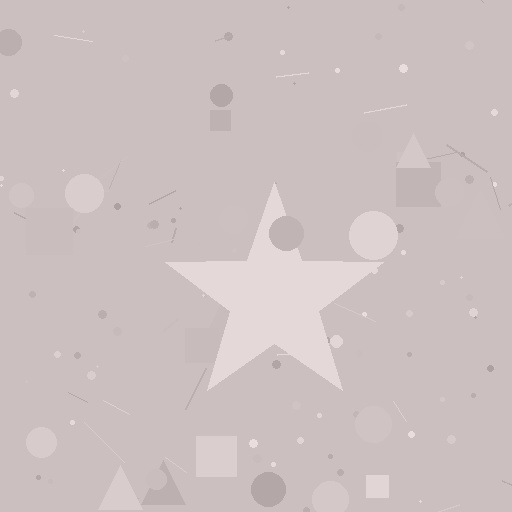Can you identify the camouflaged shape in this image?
The camouflaged shape is a star.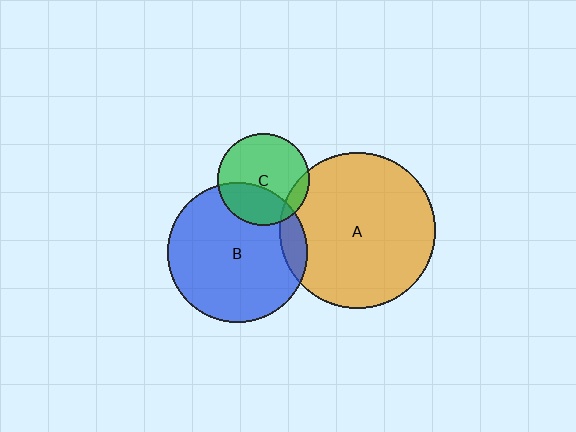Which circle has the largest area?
Circle A (orange).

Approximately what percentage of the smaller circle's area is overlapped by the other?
Approximately 35%.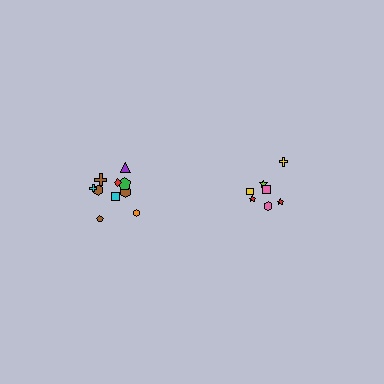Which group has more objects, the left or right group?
The left group.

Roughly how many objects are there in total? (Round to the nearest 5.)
Roughly 15 objects in total.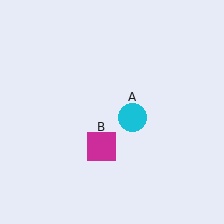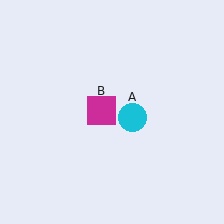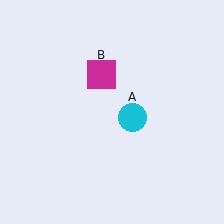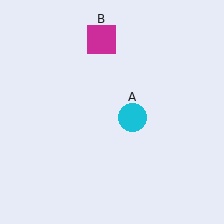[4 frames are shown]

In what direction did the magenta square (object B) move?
The magenta square (object B) moved up.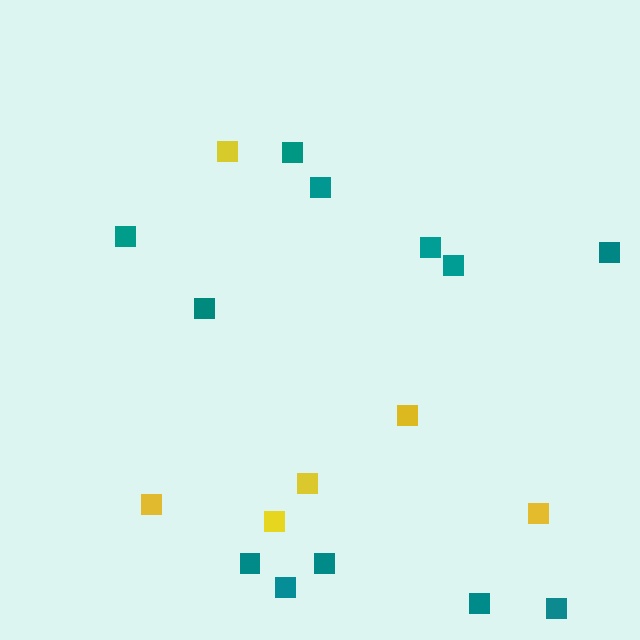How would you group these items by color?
There are 2 groups: one group of teal squares (12) and one group of yellow squares (6).